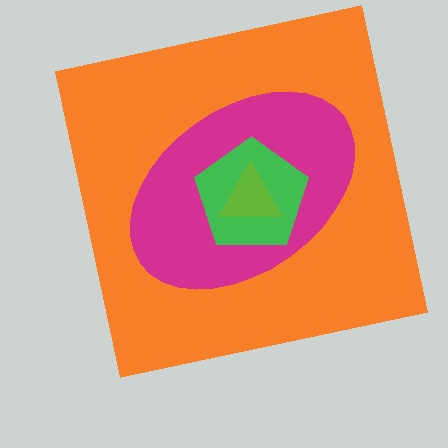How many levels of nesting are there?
4.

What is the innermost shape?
The lime triangle.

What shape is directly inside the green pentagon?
The lime triangle.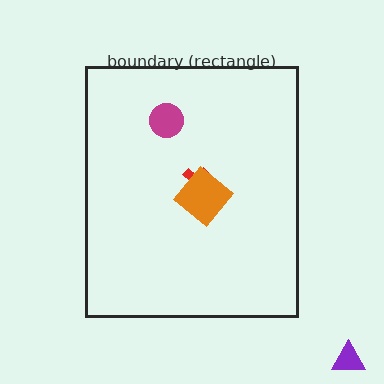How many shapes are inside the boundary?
3 inside, 1 outside.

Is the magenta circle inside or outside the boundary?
Inside.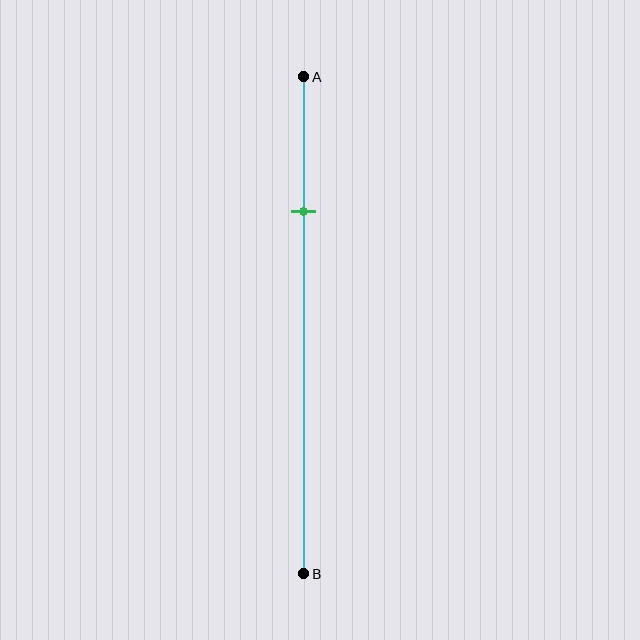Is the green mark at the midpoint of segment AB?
No, the mark is at about 25% from A, not at the 50% midpoint.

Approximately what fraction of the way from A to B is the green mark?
The green mark is approximately 25% of the way from A to B.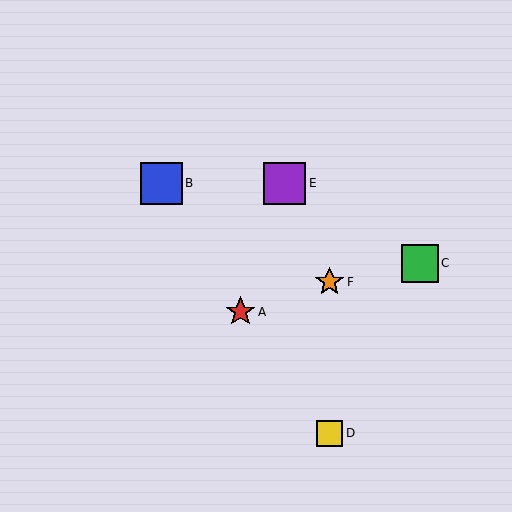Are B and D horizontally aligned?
No, B is at y≈183 and D is at y≈433.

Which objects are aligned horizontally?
Objects B, E are aligned horizontally.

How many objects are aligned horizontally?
2 objects (B, E) are aligned horizontally.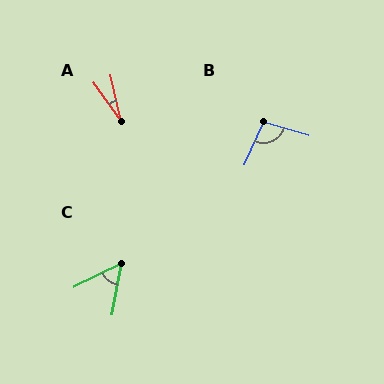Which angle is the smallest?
A, at approximately 22 degrees.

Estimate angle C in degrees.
Approximately 53 degrees.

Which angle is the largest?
B, at approximately 98 degrees.